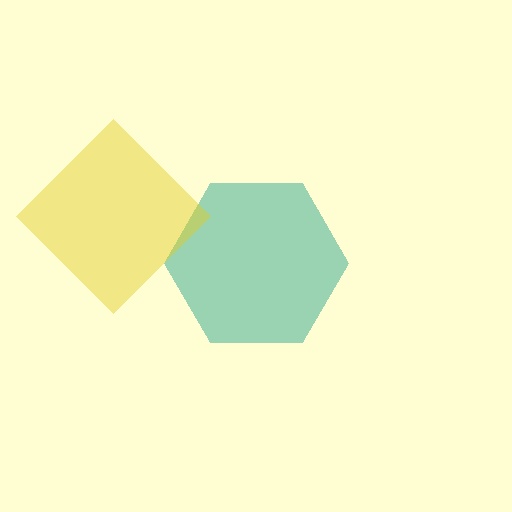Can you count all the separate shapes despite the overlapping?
Yes, there are 2 separate shapes.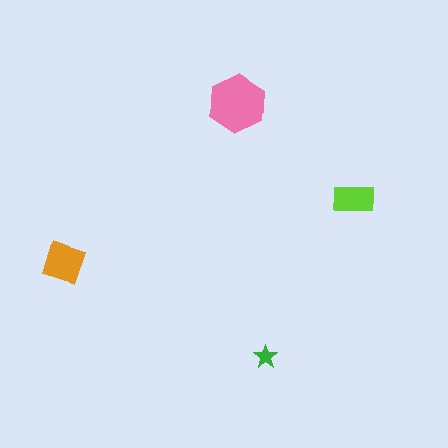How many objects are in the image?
There are 4 objects in the image.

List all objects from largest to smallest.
The pink hexagon, the orange diamond, the lime rectangle, the green star.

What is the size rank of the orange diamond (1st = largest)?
2nd.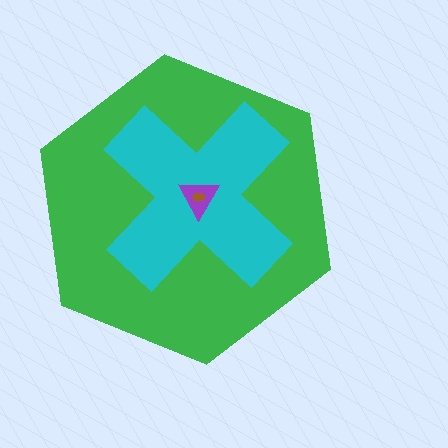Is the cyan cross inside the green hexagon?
Yes.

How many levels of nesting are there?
4.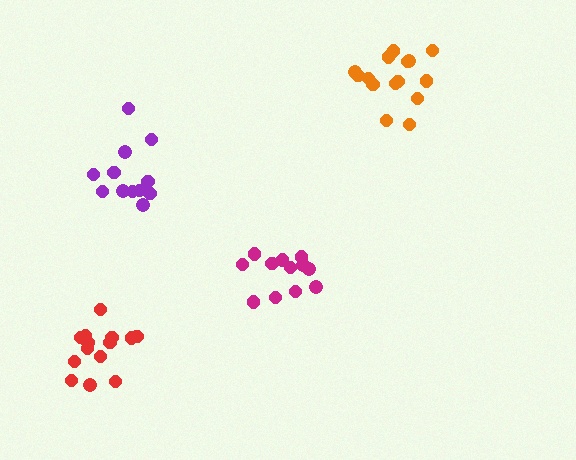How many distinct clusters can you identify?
There are 4 distinct clusters.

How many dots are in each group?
Group 1: 12 dots, Group 2: 15 dots, Group 3: 12 dots, Group 4: 14 dots (53 total).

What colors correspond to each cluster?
The clusters are colored: purple, orange, magenta, red.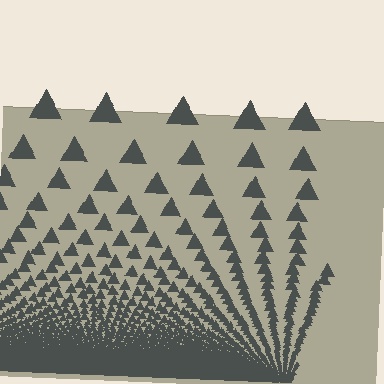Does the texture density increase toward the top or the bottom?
Density increases toward the bottom.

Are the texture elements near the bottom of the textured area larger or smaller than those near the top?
Smaller. The gradient is inverted — elements near the bottom are smaller and denser.